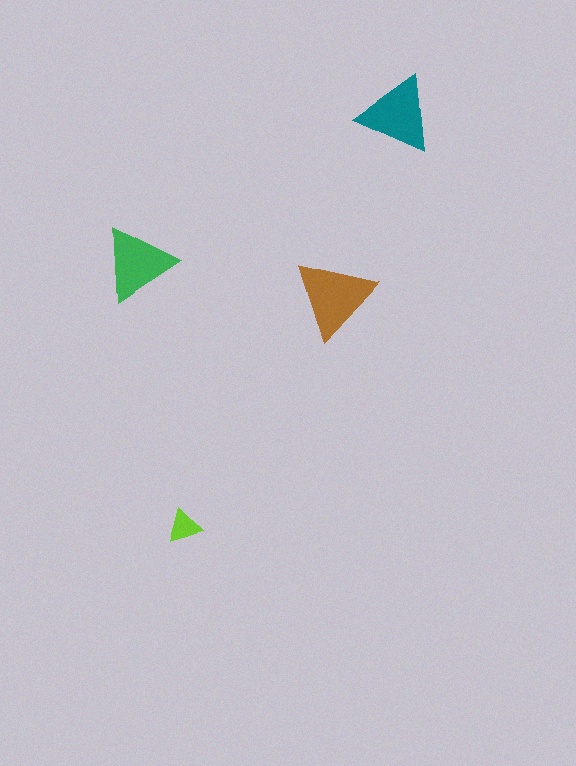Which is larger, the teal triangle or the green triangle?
The teal one.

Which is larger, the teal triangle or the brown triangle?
The brown one.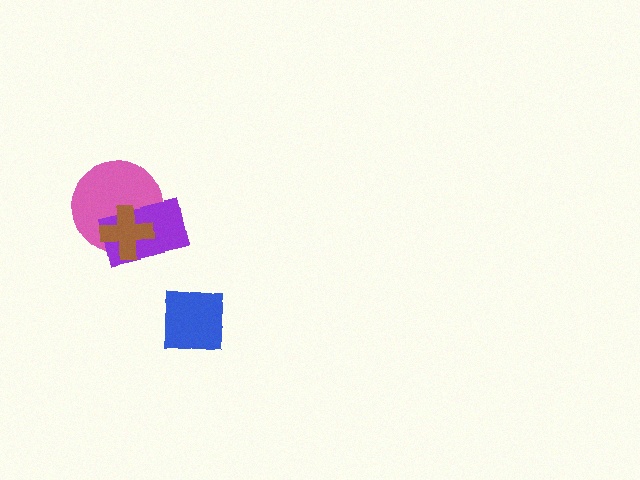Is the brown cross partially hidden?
No, no other shape covers it.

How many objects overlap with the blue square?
0 objects overlap with the blue square.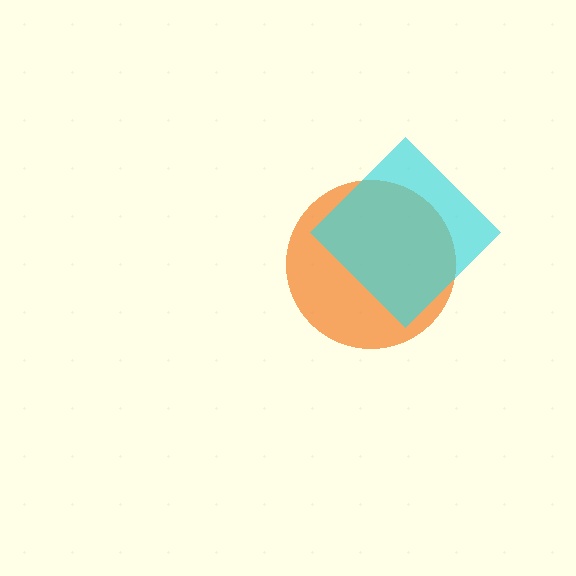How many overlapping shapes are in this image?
There are 2 overlapping shapes in the image.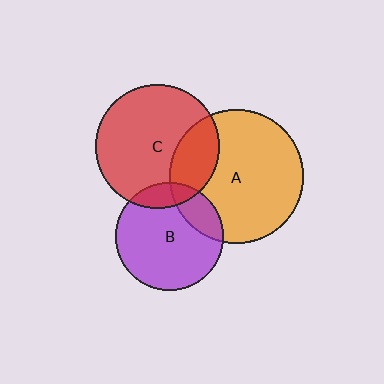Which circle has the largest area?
Circle A (orange).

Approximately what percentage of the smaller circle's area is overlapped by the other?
Approximately 20%.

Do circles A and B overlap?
Yes.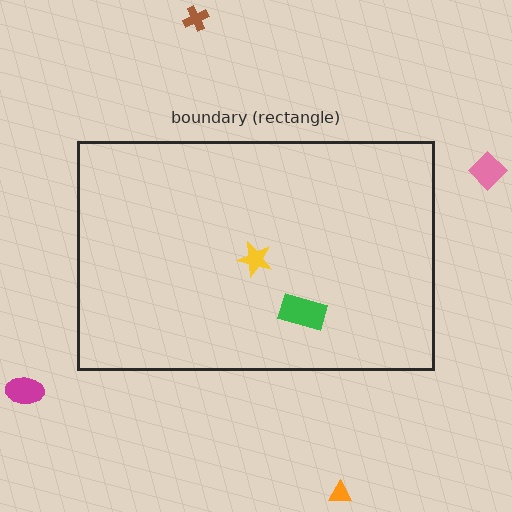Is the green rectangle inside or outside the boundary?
Inside.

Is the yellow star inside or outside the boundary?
Inside.